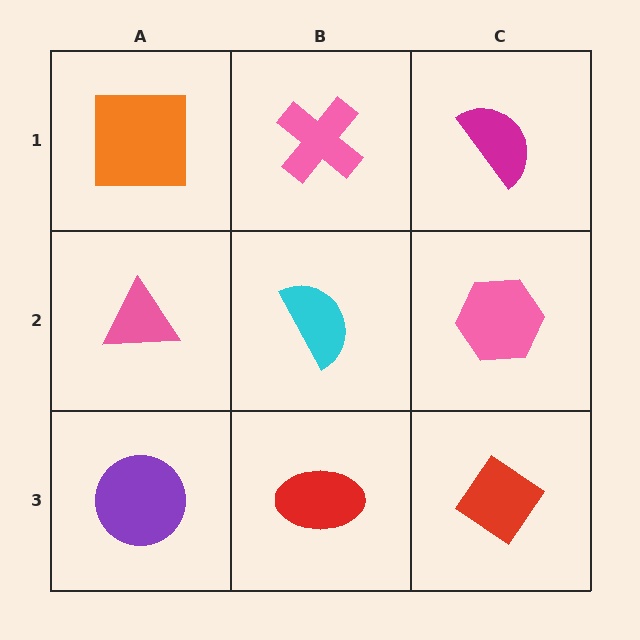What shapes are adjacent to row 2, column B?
A pink cross (row 1, column B), a red ellipse (row 3, column B), a pink triangle (row 2, column A), a pink hexagon (row 2, column C).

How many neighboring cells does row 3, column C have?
2.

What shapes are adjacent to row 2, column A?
An orange square (row 1, column A), a purple circle (row 3, column A), a cyan semicircle (row 2, column B).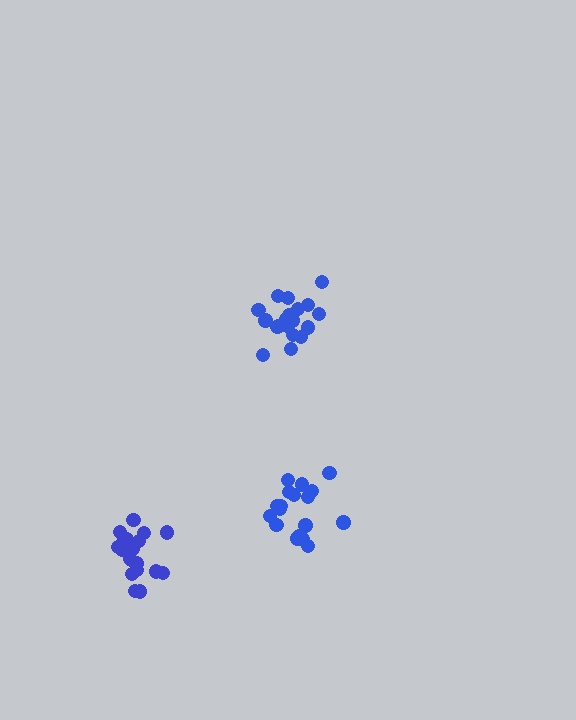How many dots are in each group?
Group 1: 20 dots, Group 2: 19 dots, Group 3: 18 dots (57 total).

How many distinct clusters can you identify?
There are 3 distinct clusters.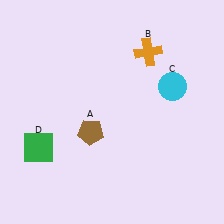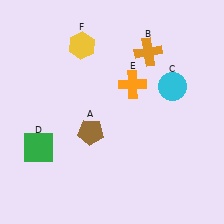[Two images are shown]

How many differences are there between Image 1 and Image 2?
There are 2 differences between the two images.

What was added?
An orange cross (E), a yellow hexagon (F) were added in Image 2.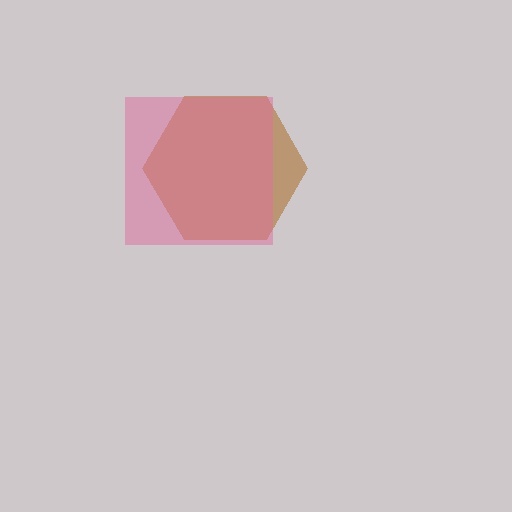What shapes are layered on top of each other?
The layered shapes are: a brown hexagon, a pink square.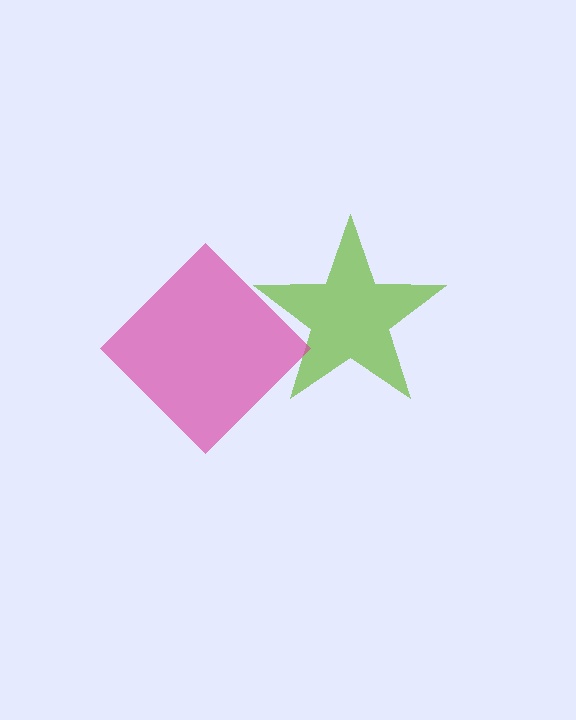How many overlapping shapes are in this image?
There are 2 overlapping shapes in the image.